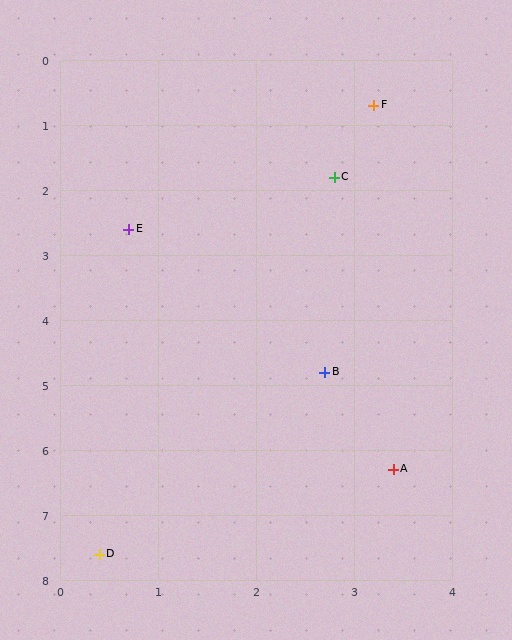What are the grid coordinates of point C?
Point C is at approximately (2.8, 1.8).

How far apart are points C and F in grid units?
Points C and F are about 1.2 grid units apart.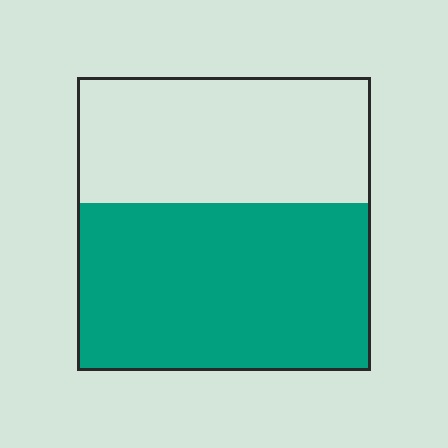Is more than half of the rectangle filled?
Yes.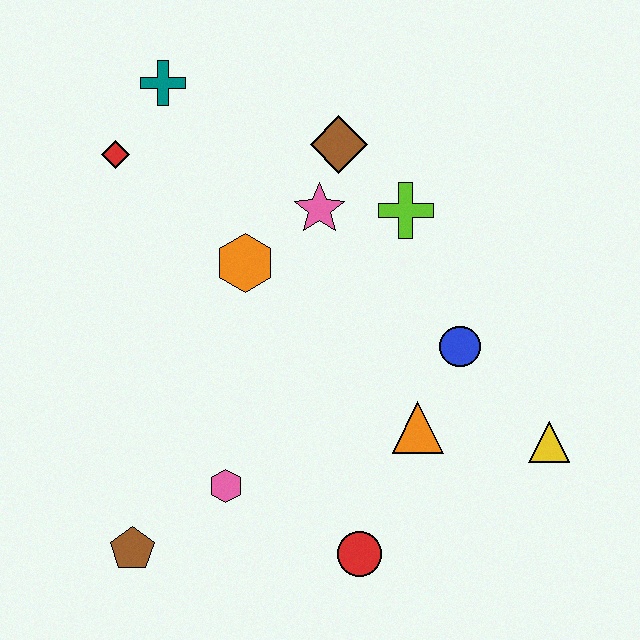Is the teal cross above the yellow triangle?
Yes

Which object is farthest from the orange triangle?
The teal cross is farthest from the orange triangle.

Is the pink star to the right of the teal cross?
Yes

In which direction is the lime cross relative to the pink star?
The lime cross is to the right of the pink star.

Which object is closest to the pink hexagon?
The brown pentagon is closest to the pink hexagon.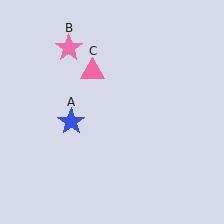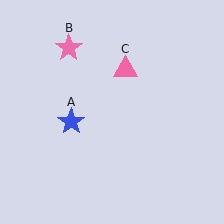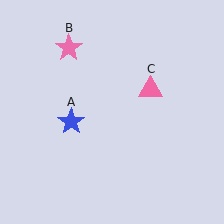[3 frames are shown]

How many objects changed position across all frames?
1 object changed position: pink triangle (object C).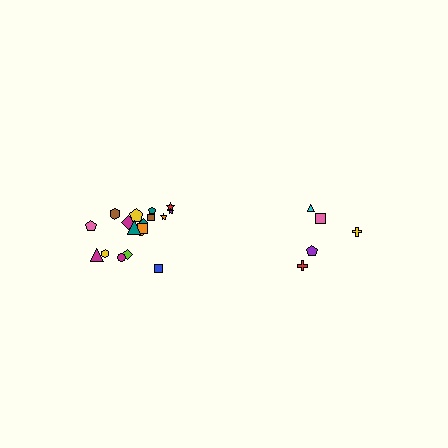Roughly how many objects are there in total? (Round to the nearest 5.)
Roughly 25 objects in total.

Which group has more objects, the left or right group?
The left group.